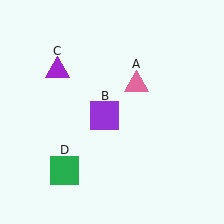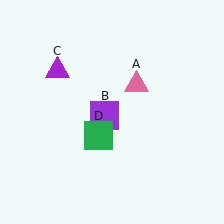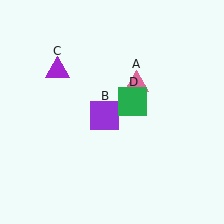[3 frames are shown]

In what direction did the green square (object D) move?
The green square (object D) moved up and to the right.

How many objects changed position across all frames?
1 object changed position: green square (object D).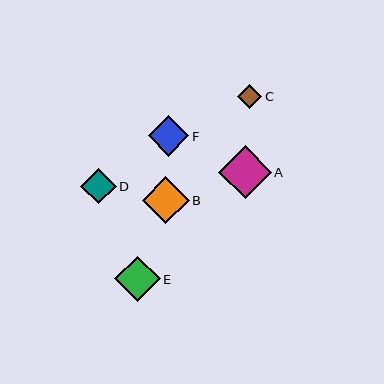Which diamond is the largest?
Diamond A is the largest with a size of approximately 53 pixels.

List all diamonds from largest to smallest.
From largest to smallest: A, B, E, F, D, C.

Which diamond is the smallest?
Diamond C is the smallest with a size of approximately 24 pixels.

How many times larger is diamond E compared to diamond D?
Diamond E is approximately 1.3 times the size of diamond D.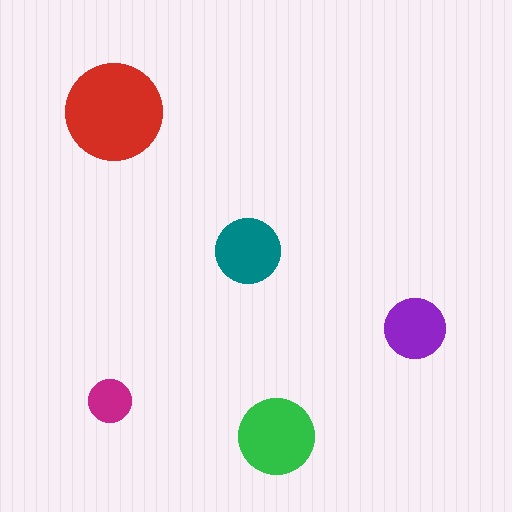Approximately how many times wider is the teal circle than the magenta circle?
About 1.5 times wider.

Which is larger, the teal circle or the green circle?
The green one.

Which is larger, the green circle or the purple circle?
The green one.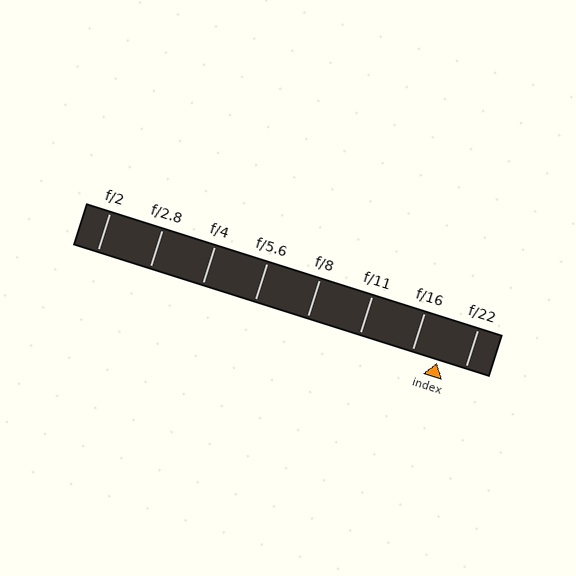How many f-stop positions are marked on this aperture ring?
There are 8 f-stop positions marked.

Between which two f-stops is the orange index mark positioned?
The index mark is between f/16 and f/22.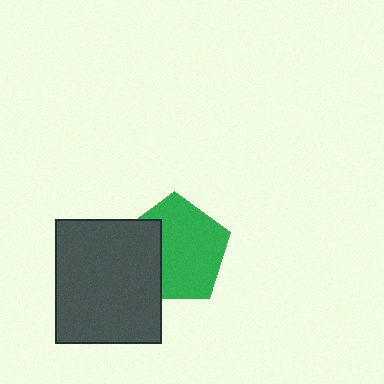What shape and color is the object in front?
The object in front is a dark gray rectangle.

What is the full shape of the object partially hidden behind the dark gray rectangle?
The partially hidden object is a green pentagon.